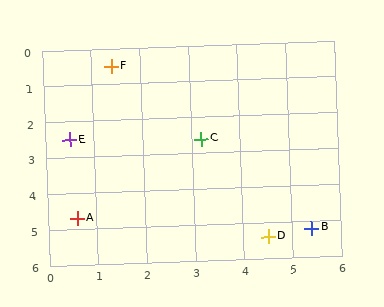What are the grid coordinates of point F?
Point F is at approximately (1.4, 0.5).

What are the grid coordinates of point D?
Point D is at approximately (4.5, 5.4).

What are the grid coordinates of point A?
Point A is at approximately (0.6, 4.7).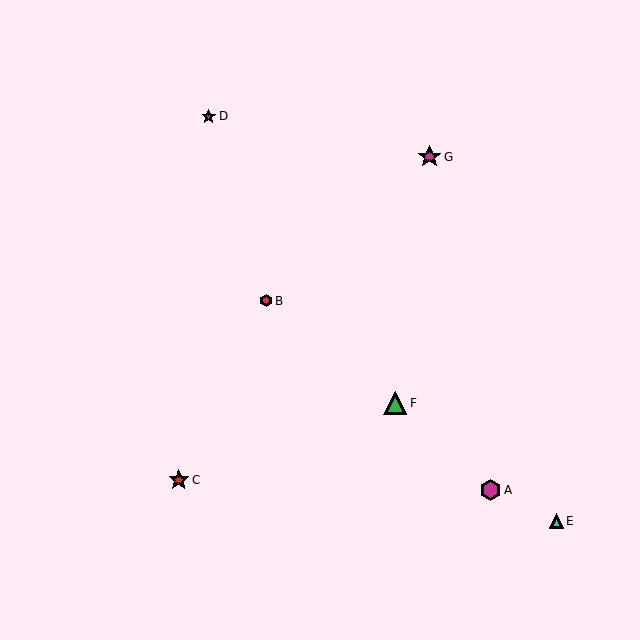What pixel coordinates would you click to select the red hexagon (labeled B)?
Click at (266, 301) to select the red hexagon B.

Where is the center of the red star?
The center of the red star is at (179, 480).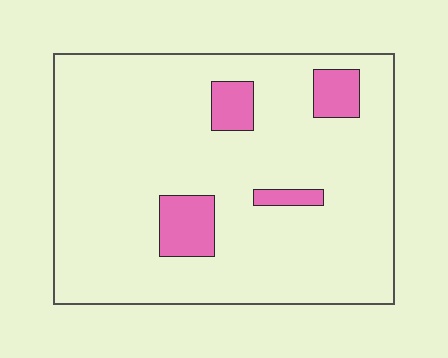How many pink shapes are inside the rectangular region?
4.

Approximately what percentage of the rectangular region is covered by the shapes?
Approximately 10%.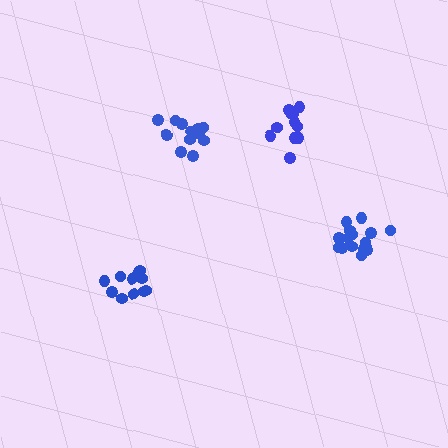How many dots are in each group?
Group 1: 11 dots, Group 2: 13 dots, Group 3: 11 dots, Group 4: 16 dots (51 total).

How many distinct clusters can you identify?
There are 4 distinct clusters.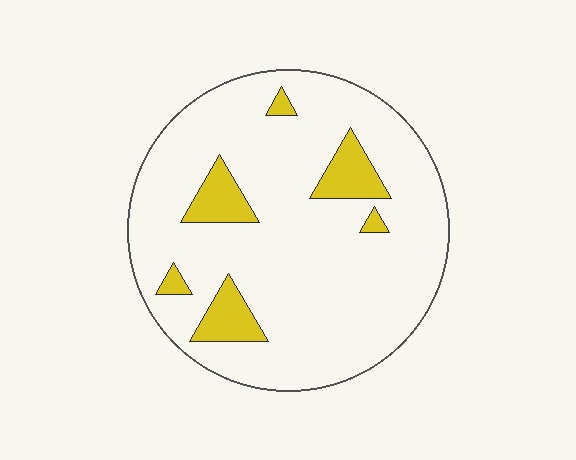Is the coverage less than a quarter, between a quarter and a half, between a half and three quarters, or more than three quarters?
Less than a quarter.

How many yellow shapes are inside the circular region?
6.